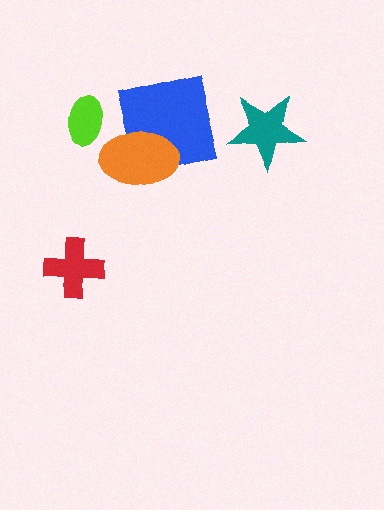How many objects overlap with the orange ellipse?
1 object overlaps with the orange ellipse.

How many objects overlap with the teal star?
0 objects overlap with the teal star.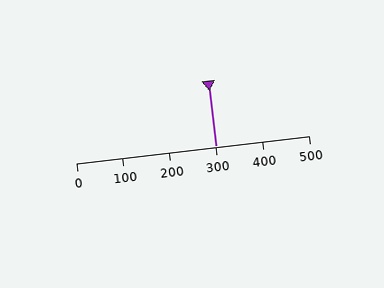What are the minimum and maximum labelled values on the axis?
The axis runs from 0 to 500.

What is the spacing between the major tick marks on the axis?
The major ticks are spaced 100 apart.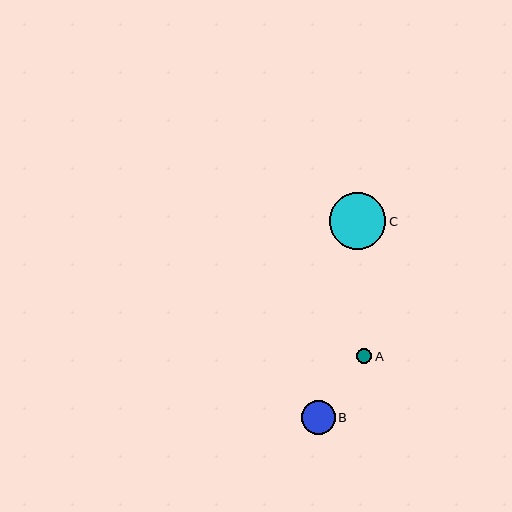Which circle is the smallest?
Circle A is the smallest with a size of approximately 15 pixels.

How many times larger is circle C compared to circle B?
Circle C is approximately 1.7 times the size of circle B.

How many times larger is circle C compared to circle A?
Circle C is approximately 3.7 times the size of circle A.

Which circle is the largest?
Circle C is the largest with a size of approximately 57 pixels.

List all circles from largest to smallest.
From largest to smallest: C, B, A.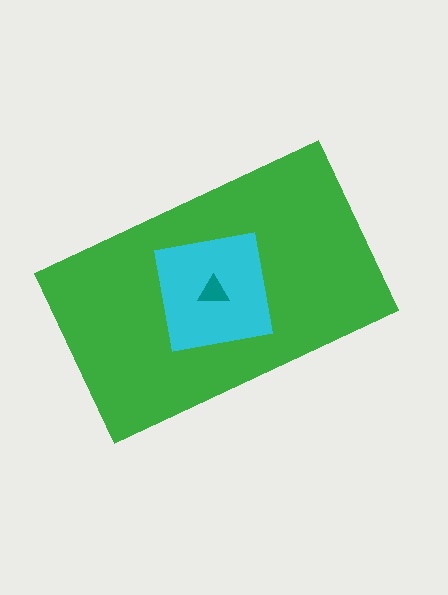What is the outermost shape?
The green rectangle.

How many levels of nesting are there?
3.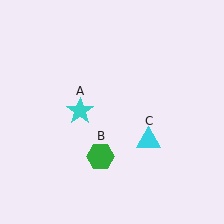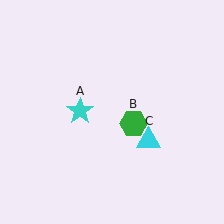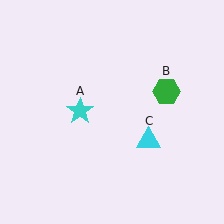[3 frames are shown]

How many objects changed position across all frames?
1 object changed position: green hexagon (object B).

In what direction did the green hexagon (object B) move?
The green hexagon (object B) moved up and to the right.